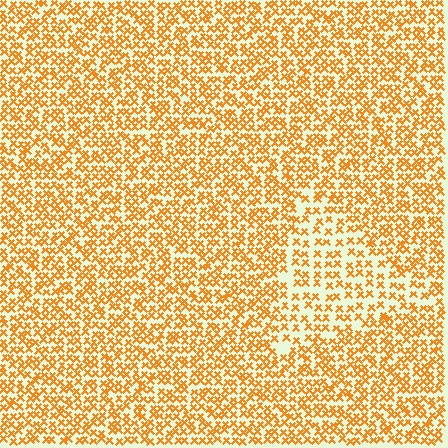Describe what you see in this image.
The image contains small orange elements arranged at two different densities. A triangle-shaped region is visible where the elements are less densely packed than the surrounding area.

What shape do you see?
I see a triangle.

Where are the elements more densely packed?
The elements are more densely packed outside the triangle boundary.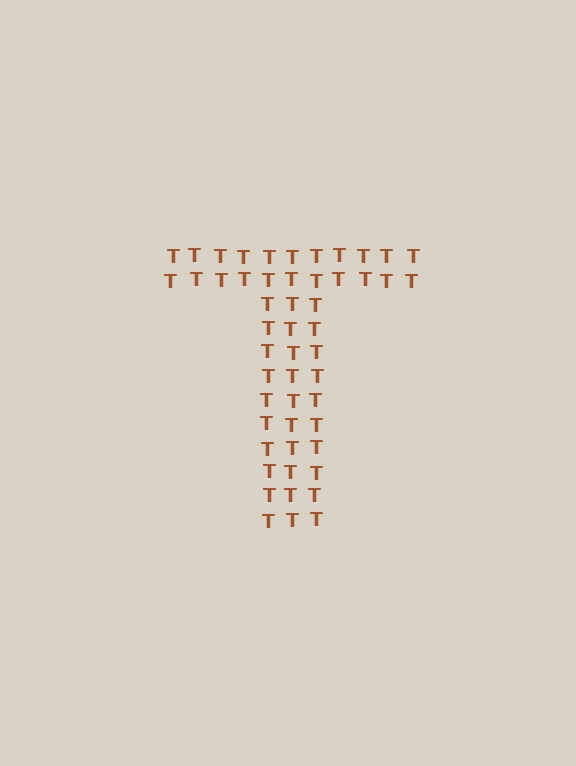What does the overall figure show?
The overall figure shows the letter T.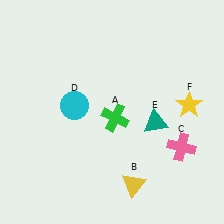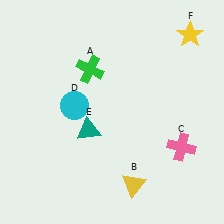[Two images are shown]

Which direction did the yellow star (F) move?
The yellow star (F) moved up.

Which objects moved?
The objects that moved are: the green cross (A), the teal triangle (E), the yellow star (F).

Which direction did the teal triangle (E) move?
The teal triangle (E) moved left.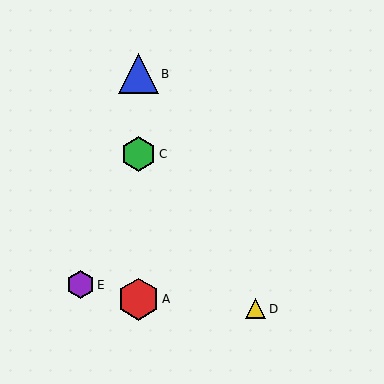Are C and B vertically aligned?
Yes, both are at x≈138.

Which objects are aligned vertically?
Objects A, B, C are aligned vertically.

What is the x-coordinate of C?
Object C is at x≈138.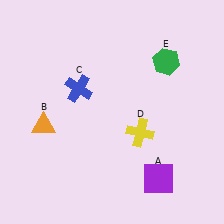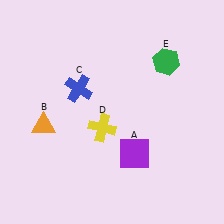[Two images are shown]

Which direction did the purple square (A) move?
The purple square (A) moved up.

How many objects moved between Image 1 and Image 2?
2 objects moved between the two images.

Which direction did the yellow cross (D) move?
The yellow cross (D) moved left.